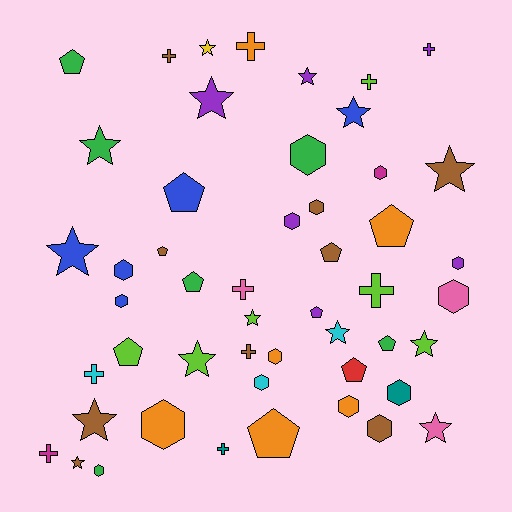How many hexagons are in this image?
There are 15 hexagons.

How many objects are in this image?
There are 50 objects.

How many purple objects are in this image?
There are 6 purple objects.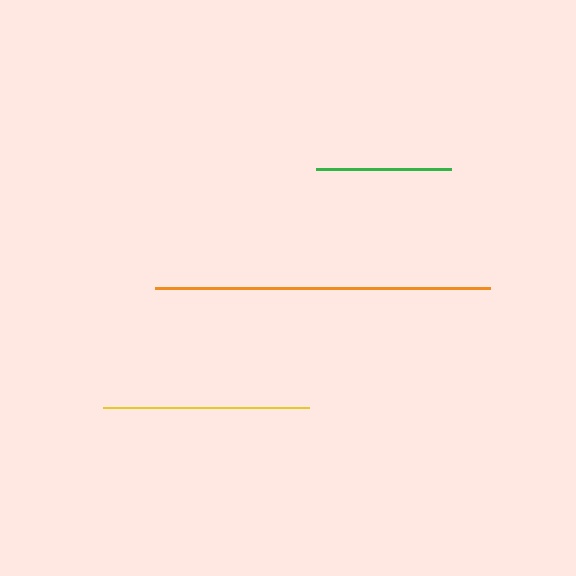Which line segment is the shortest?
The green line is the shortest at approximately 136 pixels.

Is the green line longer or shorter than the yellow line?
The yellow line is longer than the green line.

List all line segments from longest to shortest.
From longest to shortest: orange, yellow, green.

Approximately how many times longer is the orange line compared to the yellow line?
The orange line is approximately 1.6 times the length of the yellow line.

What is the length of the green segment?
The green segment is approximately 136 pixels long.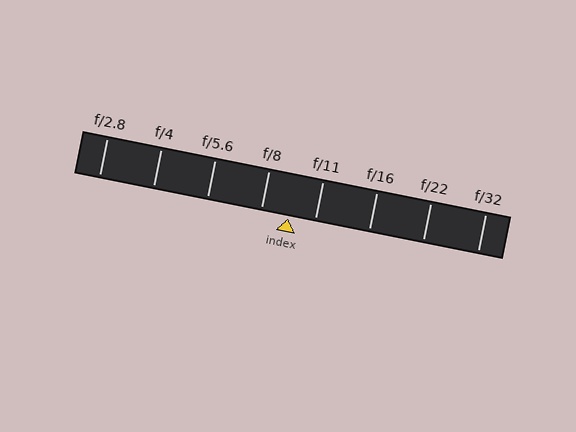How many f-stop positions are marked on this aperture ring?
There are 8 f-stop positions marked.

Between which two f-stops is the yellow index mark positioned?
The index mark is between f/8 and f/11.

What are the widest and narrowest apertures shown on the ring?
The widest aperture shown is f/2.8 and the narrowest is f/32.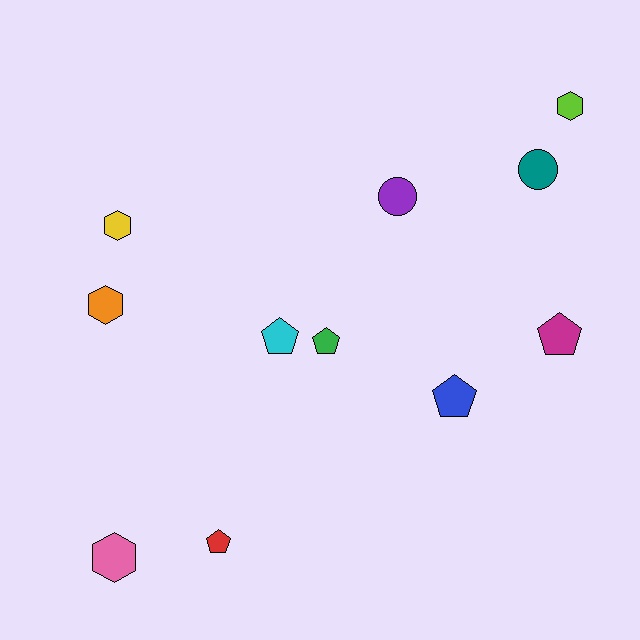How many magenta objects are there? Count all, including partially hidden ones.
There is 1 magenta object.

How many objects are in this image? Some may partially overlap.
There are 11 objects.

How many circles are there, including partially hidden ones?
There are 2 circles.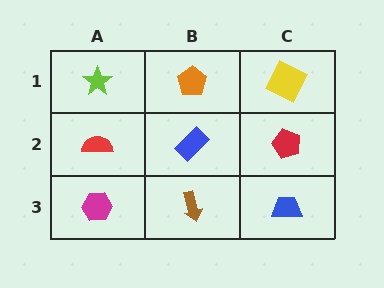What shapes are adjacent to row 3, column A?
A red semicircle (row 2, column A), a brown arrow (row 3, column B).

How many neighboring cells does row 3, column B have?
3.